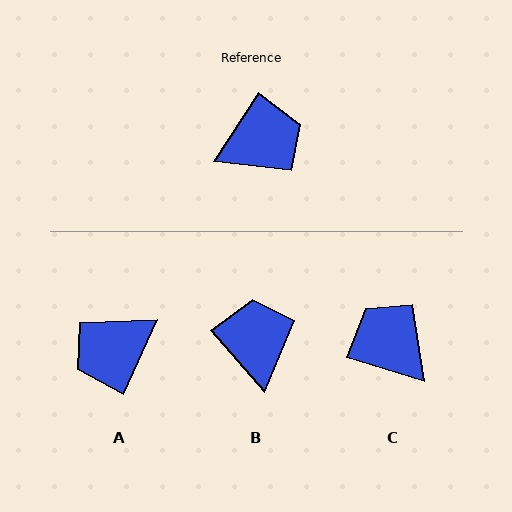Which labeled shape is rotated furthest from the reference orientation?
A, about 171 degrees away.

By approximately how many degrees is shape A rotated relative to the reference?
Approximately 171 degrees clockwise.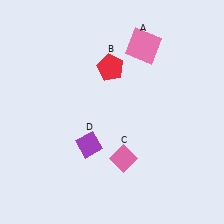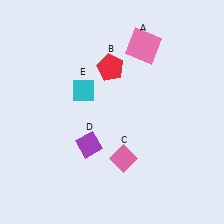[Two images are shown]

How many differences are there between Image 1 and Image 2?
There is 1 difference between the two images.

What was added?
A cyan diamond (E) was added in Image 2.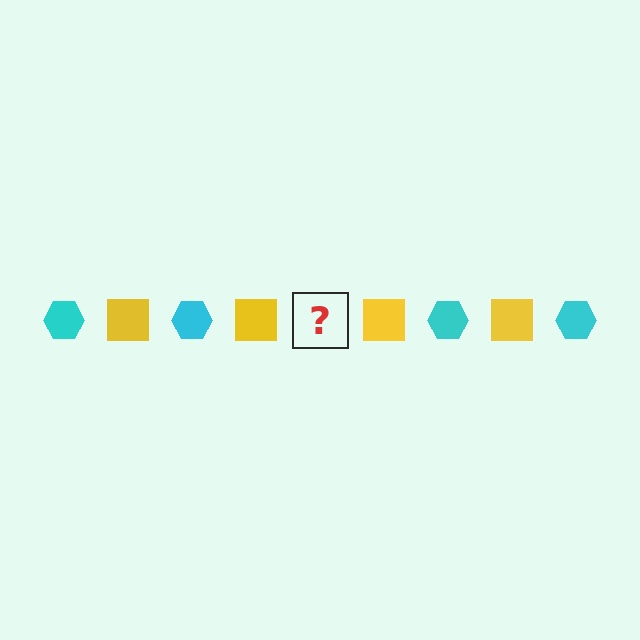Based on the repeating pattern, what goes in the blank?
The blank should be a cyan hexagon.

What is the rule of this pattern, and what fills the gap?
The rule is that the pattern alternates between cyan hexagon and yellow square. The gap should be filled with a cyan hexagon.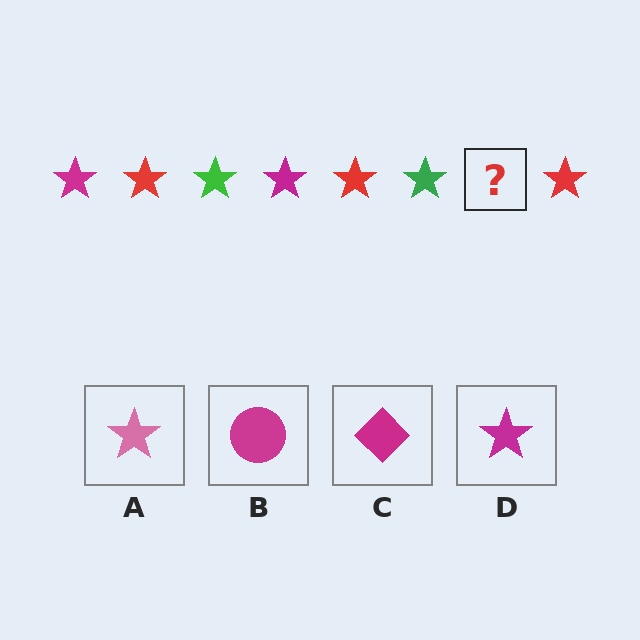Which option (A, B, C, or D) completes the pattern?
D.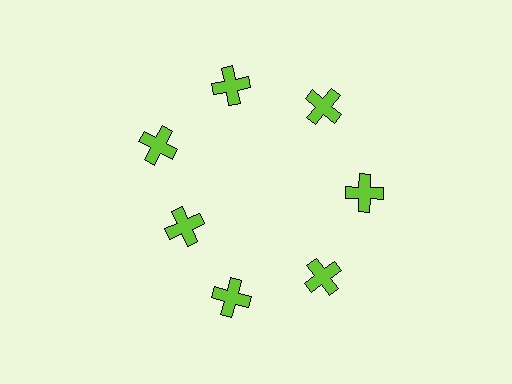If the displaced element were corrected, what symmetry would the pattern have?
It would have 7-fold rotational symmetry — the pattern would map onto itself every 51 degrees.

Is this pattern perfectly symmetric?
No. The 7 lime crosses are arranged in a ring, but one element near the 8 o'clock position is pulled inward toward the center, breaking the 7-fold rotational symmetry.